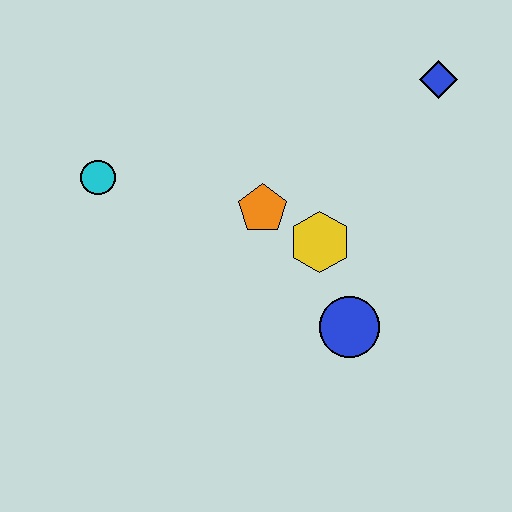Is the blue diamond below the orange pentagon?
No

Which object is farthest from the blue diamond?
The cyan circle is farthest from the blue diamond.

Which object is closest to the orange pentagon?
The yellow hexagon is closest to the orange pentagon.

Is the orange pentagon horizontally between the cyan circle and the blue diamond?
Yes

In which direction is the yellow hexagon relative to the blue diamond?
The yellow hexagon is below the blue diamond.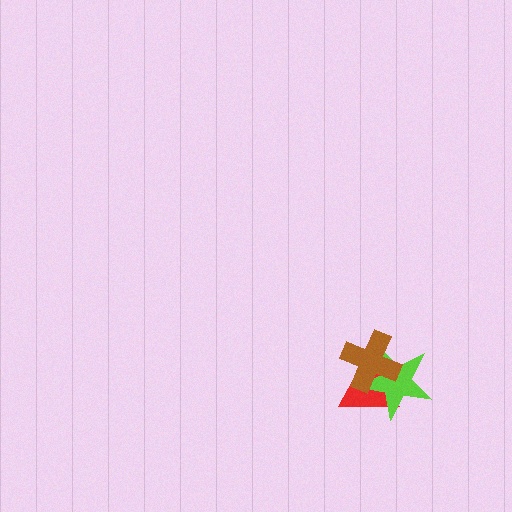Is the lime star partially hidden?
Yes, it is partially covered by another shape.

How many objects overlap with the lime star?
2 objects overlap with the lime star.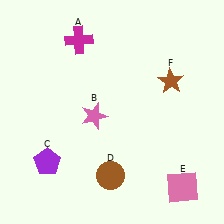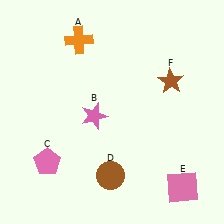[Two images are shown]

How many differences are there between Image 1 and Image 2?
There are 2 differences between the two images.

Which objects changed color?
A changed from magenta to orange. C changed from purple to pink.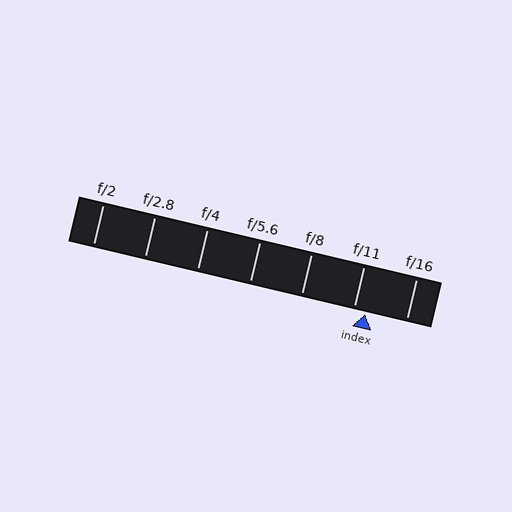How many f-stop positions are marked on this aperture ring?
There are 7 f-stop positions marked.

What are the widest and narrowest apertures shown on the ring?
The widest aperture shown is f/2 and the narrowest is f/16.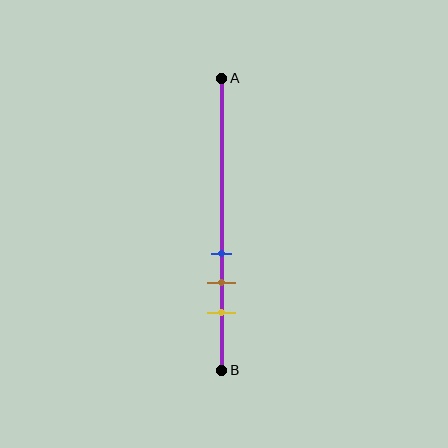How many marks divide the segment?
There are 3 marks dividing the segment.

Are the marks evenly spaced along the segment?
Yes, the marks are approximately evenly spaced.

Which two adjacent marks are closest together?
The blue and brown marks are the closest adjacent pair.